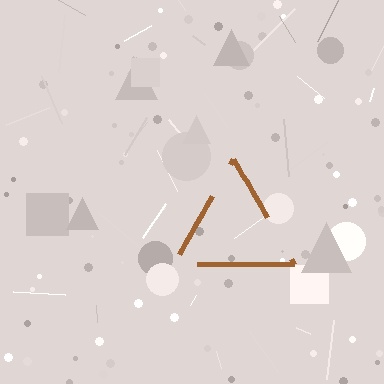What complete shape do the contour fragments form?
The contour fragments form a triangle.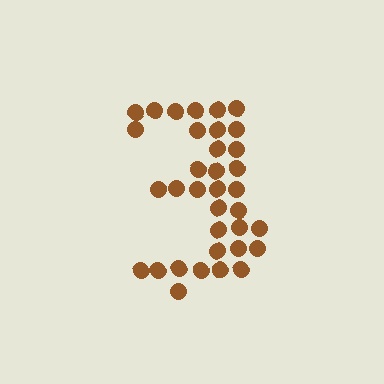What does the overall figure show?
The overall figure shows the digit 3.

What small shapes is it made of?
It is made of small circles.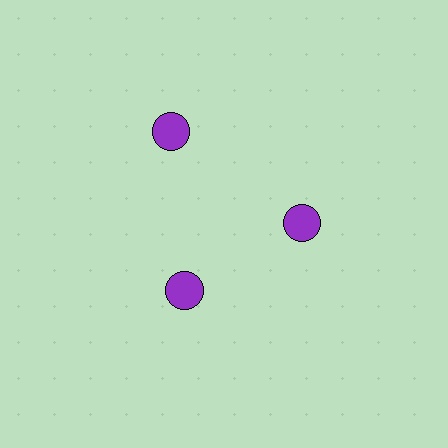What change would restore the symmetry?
The symmetry would be restored by moving it inward, back onto the ring so that all 3 circles sit at equal angles and equal distance from the center.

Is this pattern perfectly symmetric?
No. The 3 purple circles are arranged in a ring, but one element near the 11 o'clock position is pushed outward from the center, breaking the 3-fold rotational symmetry.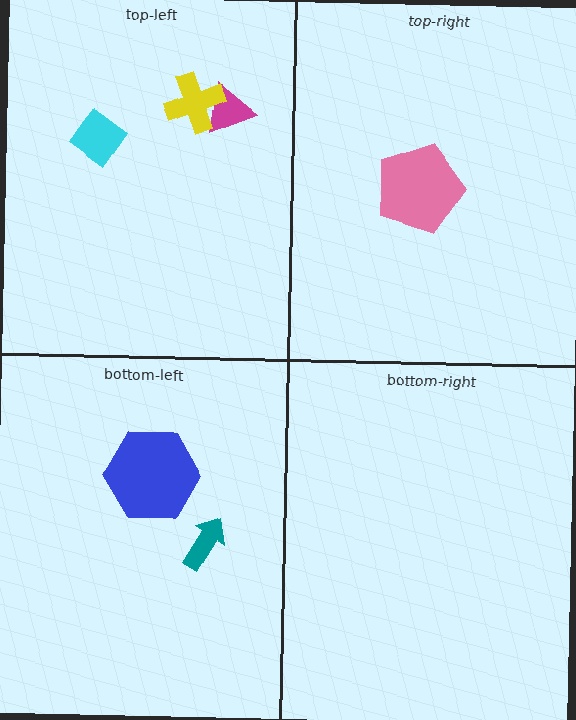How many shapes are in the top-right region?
1.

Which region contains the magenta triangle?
The top-left region.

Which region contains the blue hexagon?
The bottom-left region.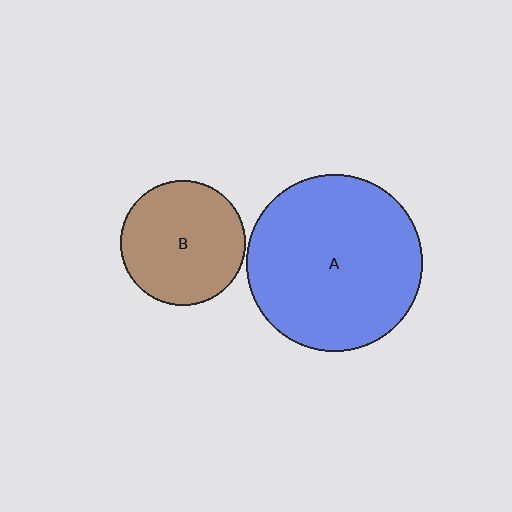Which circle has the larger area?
Circle A (blue).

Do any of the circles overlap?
No, none of the circles overlap.